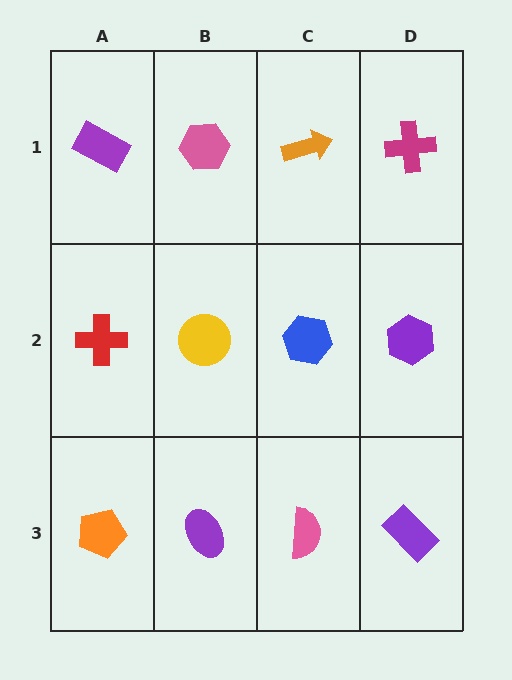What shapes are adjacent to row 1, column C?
A blue hexagon (row 2, column C), a pink hexagon (row 1, column B), a magenta cross (row 1, column D).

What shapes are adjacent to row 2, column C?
An orange arrow (row 1, column C), a pink semicircle (row 3, column C), a yellow circle (row 2, column B), a purple hexagon (row 2, column D).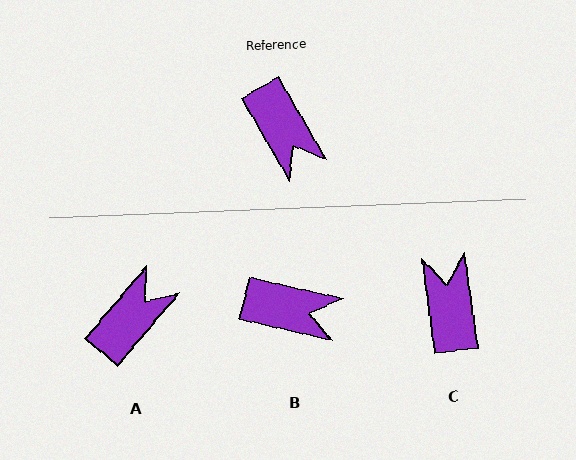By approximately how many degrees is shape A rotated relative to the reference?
Approximately 110 degrees counter-clockwise.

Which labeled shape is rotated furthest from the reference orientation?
C, about 158 degrees away.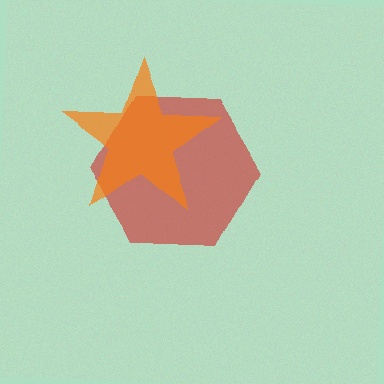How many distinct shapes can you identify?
There are 2 distinct shapes: a red hexagon, an orange star.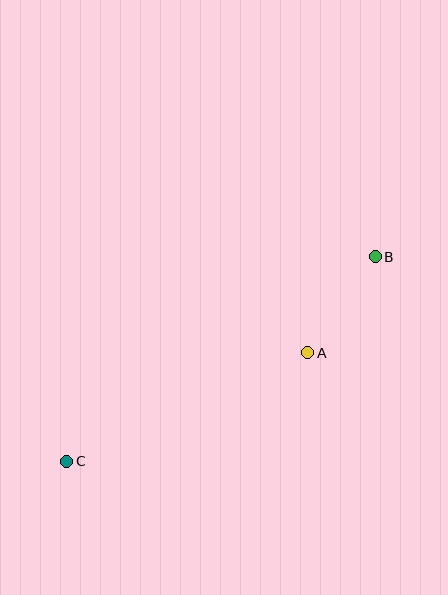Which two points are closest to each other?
Points A and B are closest to each other.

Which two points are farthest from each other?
Points B and C are farthest from each other.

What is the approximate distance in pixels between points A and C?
The distance between A and C is approximately 264 pixels.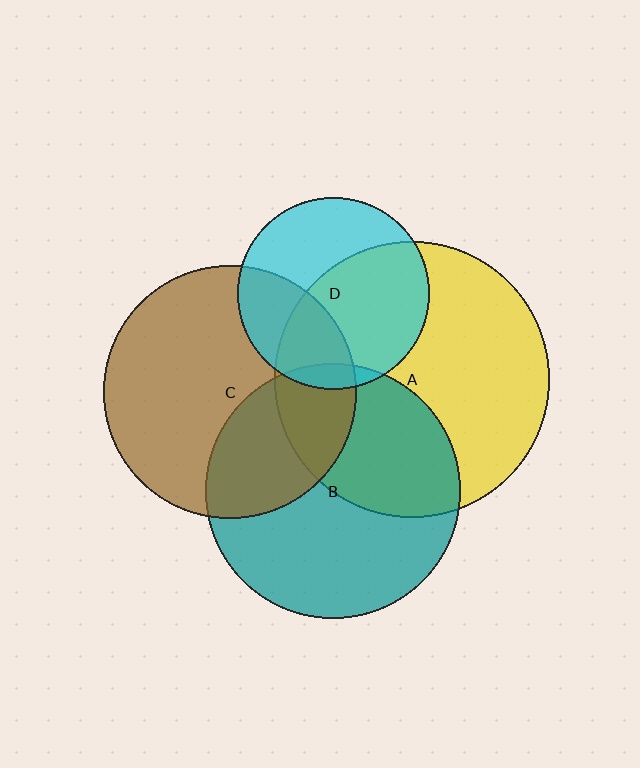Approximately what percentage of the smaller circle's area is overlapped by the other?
Approximately 20%.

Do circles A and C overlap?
Yes.